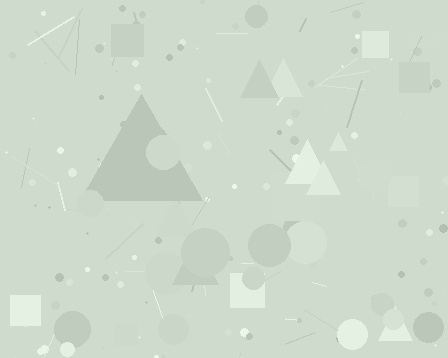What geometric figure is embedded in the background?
A triangle is embedded in the background.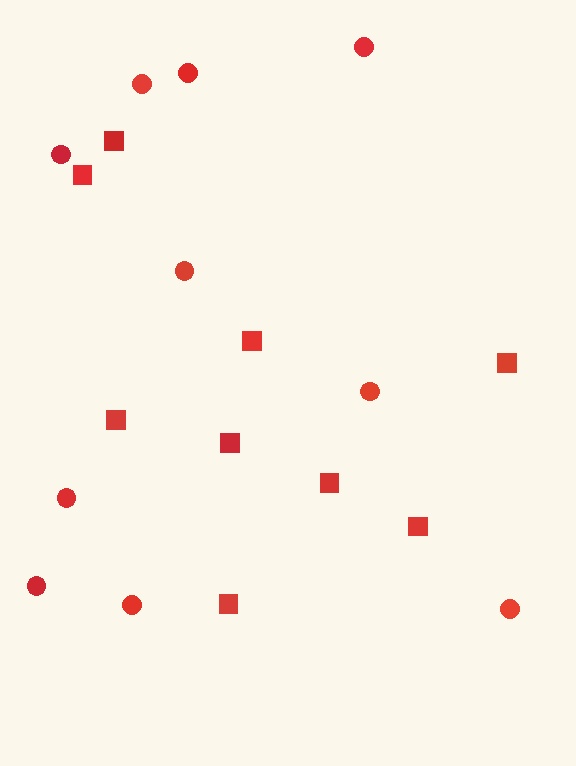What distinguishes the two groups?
There are 2 groups: one group of squares (9) and one group of circles (10).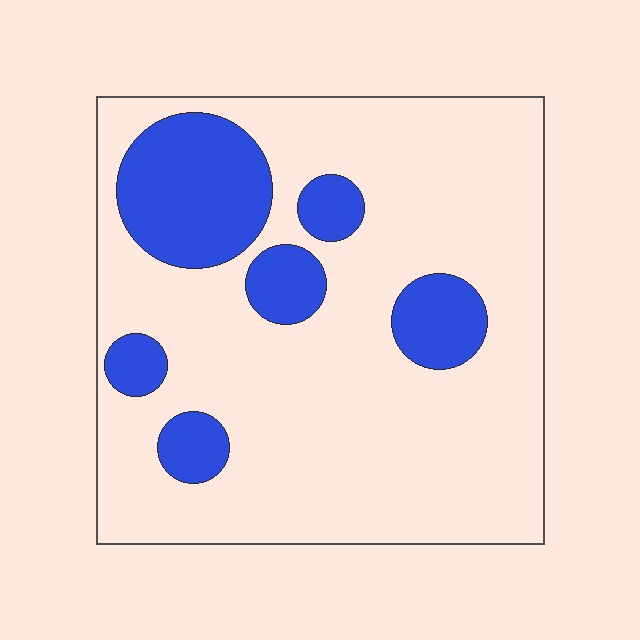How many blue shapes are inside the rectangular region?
6.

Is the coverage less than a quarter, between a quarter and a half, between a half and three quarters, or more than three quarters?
Less than a quarter.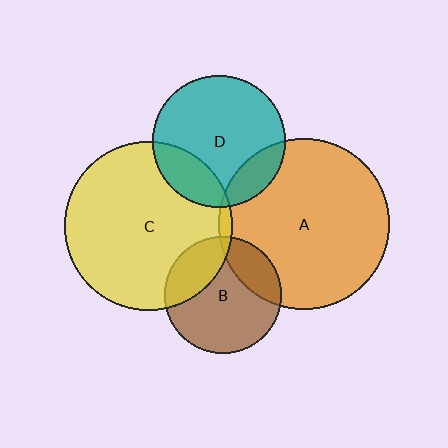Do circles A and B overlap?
Yes.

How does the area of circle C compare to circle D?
Approximately 1.6 times.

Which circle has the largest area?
Circle A (orange).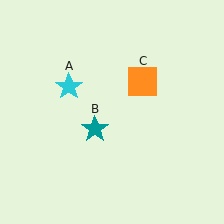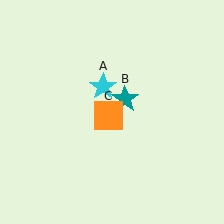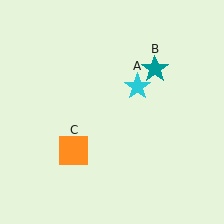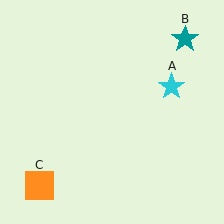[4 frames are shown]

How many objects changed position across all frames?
3 objects changed position: cyan star (object A), teal star (object B), orange square (object C).